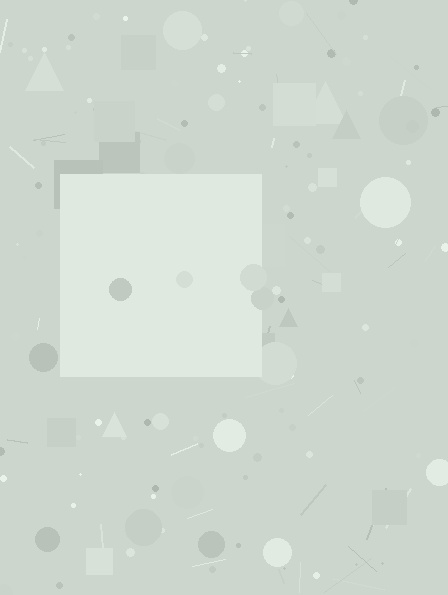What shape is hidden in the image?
A square is hidden in the image.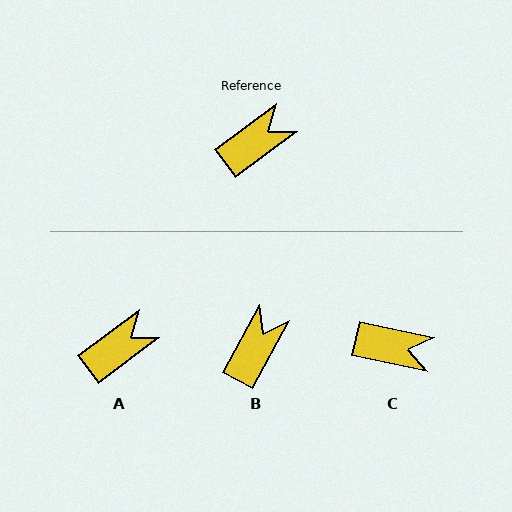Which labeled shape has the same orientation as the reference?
A.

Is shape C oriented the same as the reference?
No, it is off by about 49 degrees.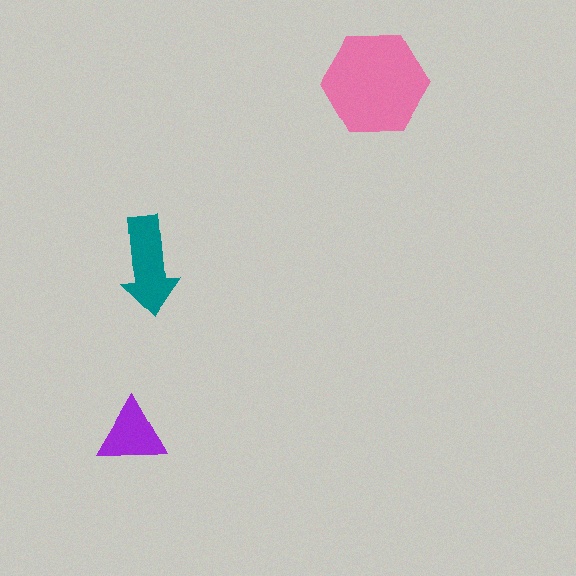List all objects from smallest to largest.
The purple triangle, the teal arrow, the pink hexagon.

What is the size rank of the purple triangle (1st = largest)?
3rd.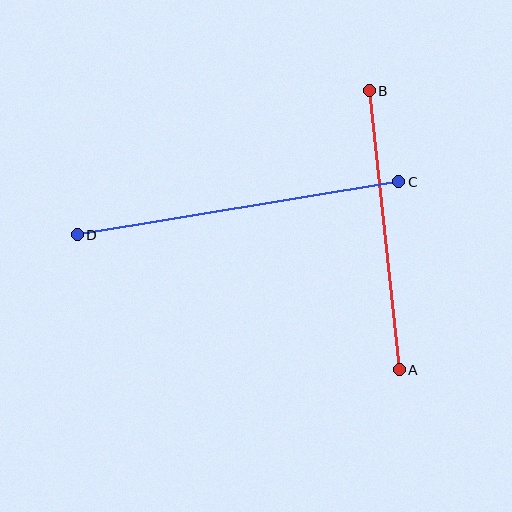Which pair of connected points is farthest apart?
Points C and D are farthest apart.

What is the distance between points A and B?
The distance is approximately 281 pixels.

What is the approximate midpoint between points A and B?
The midpoint is at approximately (384, 230) pixels.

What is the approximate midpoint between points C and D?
The midpoint is at approximately (238, 208) pixels.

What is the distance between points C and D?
The distance is approximately 326 pixels.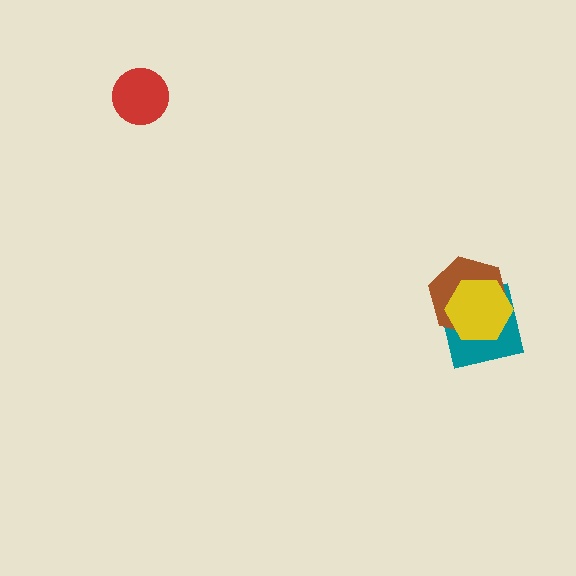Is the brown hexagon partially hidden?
Yes, it is partially covered by another shape.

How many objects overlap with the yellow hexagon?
2 objects overlap with the yellow hexagon.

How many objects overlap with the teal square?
2 objects overlap with the teal square.